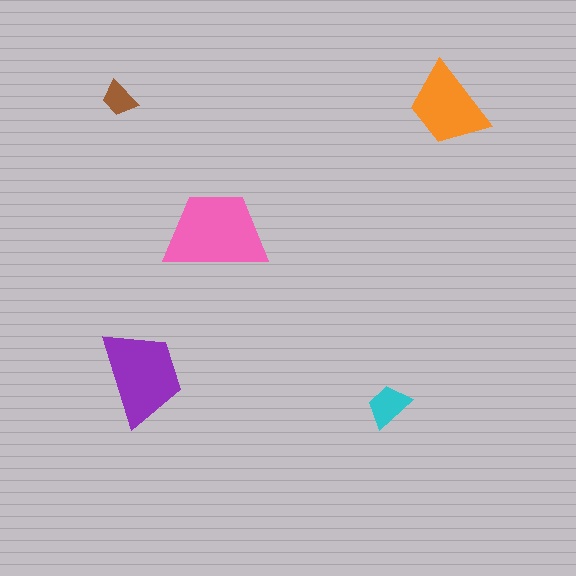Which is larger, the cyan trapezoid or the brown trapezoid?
The cyan one.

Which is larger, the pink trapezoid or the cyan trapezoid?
The pink one.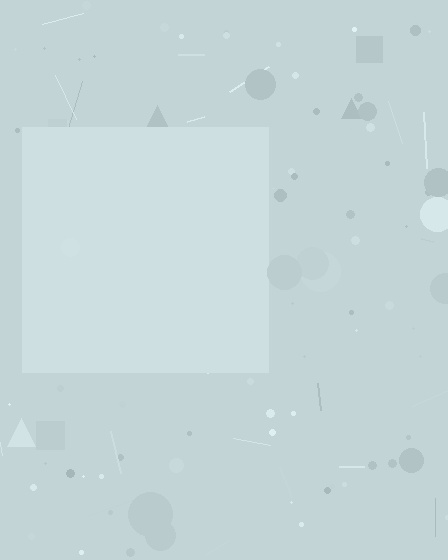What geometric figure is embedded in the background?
A square is embedded in the background.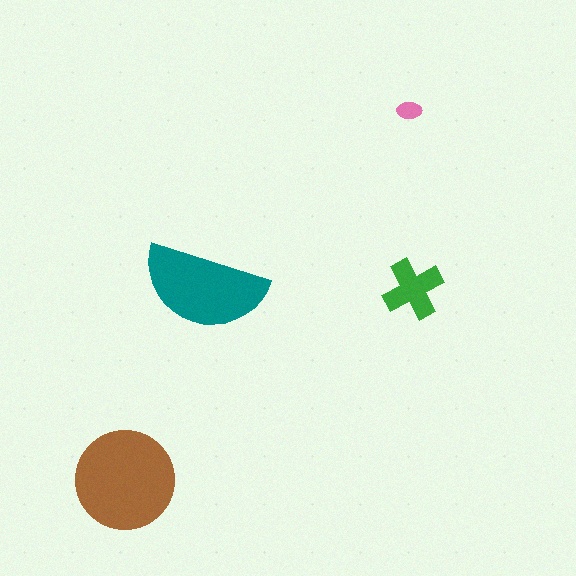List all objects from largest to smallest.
The brown circle, the teal semicircle, the green cross, the pink ellipse.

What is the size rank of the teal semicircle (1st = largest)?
2nd.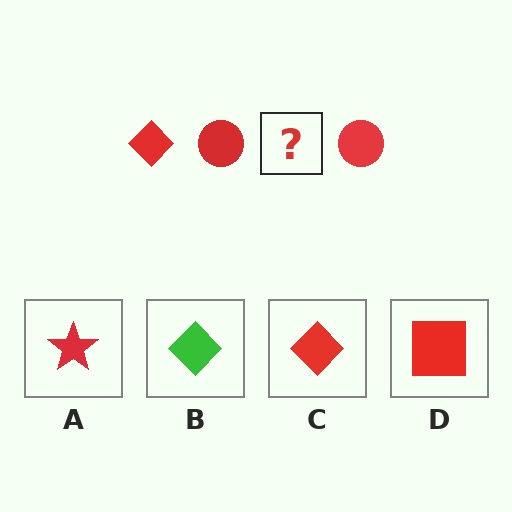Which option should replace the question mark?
Option C.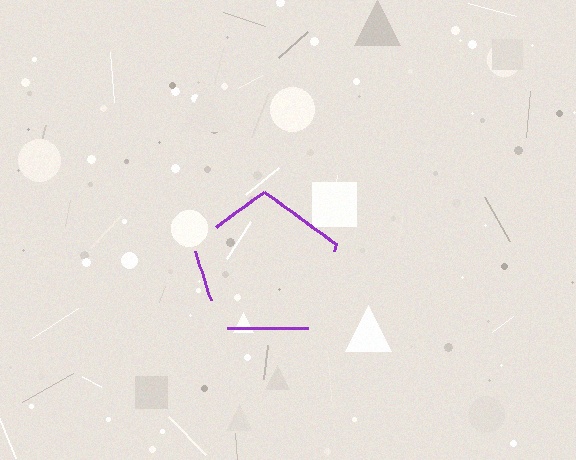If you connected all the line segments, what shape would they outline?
They would outline a pentagon.